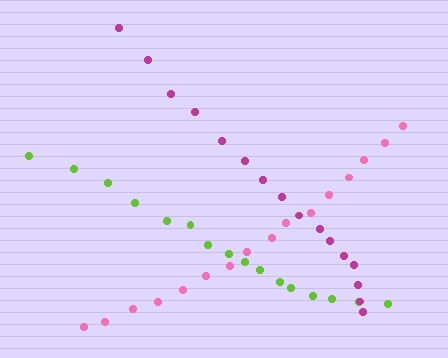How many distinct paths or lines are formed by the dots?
There are 3 distinct paths.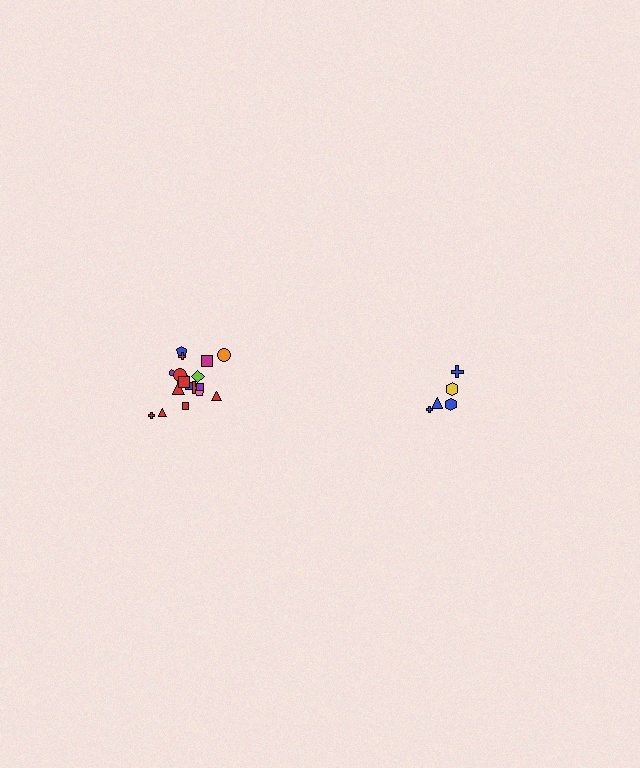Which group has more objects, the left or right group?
The left group.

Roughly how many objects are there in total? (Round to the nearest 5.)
Roughly 25 objects in total.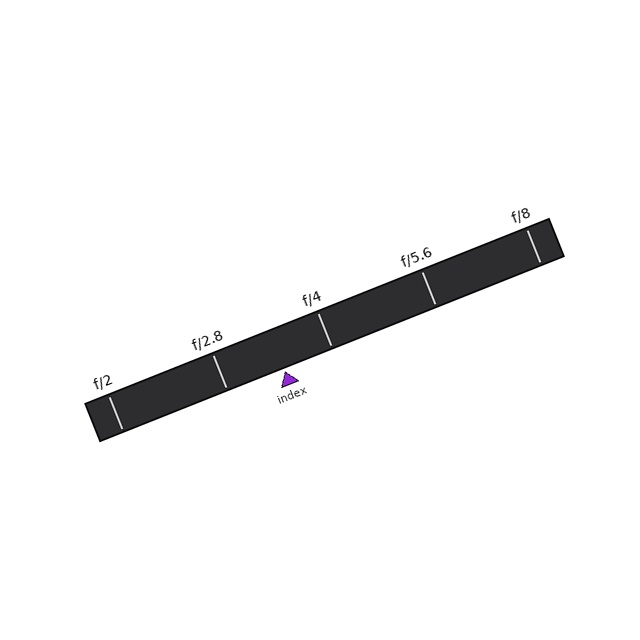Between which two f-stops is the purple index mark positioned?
The index mark is between f/2.8 and f/4.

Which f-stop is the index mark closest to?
The index mark is closest to f/4.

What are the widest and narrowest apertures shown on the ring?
The widest aperture shown is f/2 and the narrowest is f/8.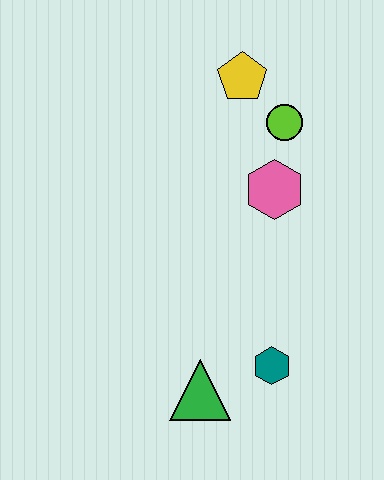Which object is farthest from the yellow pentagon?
The green triangle is farthest from the yellow pentagon.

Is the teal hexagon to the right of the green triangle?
Yes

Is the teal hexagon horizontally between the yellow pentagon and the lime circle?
Yes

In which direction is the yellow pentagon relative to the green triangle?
The yellow pentagon is above the green triangle.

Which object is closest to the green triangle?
The teal hexagon is closest to the green triangle.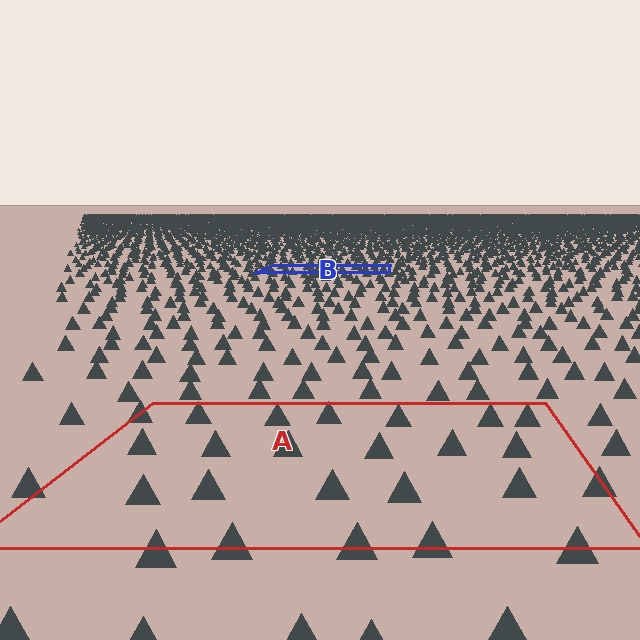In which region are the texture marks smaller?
The texture marks are smaller in region B, because it is farther away.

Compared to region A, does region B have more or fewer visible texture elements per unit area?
Region B has more texture elements per unit area — they are packed more densely because it is farther away.